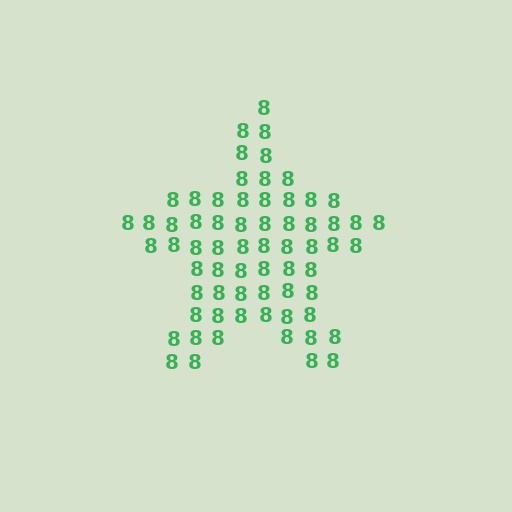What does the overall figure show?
The overall figure shows a star.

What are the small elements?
The small elements are digit 8's.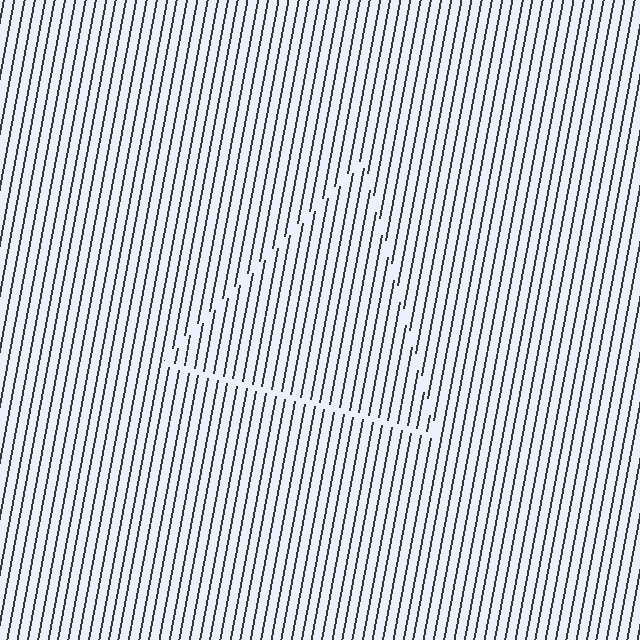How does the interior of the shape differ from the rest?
The interior of the shape contains the same grating, shifted by half a period — the contour is defined by the phase discontinuity where line-ends from the inner and outer gratings abut.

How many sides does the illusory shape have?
3 sides — the line-ends trace a triangle.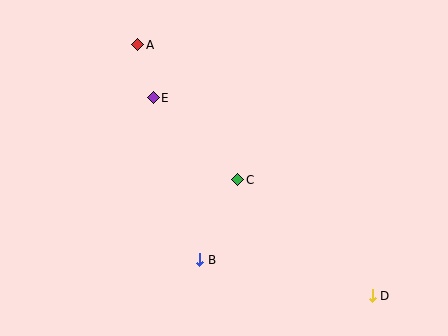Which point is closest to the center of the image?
Point C at (238, 180) is closest to the center.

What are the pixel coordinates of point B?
Point B is at (200, 260).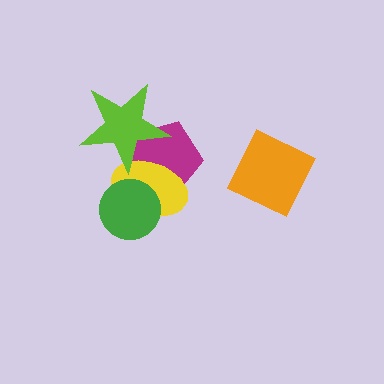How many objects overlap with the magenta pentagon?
3 objects overlap with the magenta pentagon.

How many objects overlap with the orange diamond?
0 objects overlap with the orange diamond.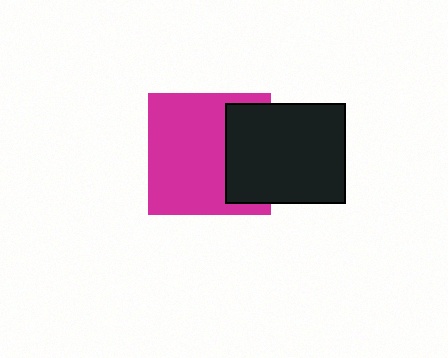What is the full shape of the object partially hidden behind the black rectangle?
The partially hidden object is a magenta square.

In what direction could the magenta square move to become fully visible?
The magenta square could move left. That would shift it out from behind the black rectangle entirely.